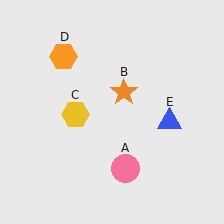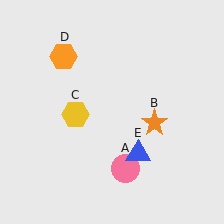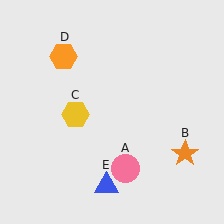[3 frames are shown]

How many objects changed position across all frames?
2 objects changed position: orange star (object B), blue triangle (object E).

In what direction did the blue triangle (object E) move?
The blue triangle (object E) moved down and to the left.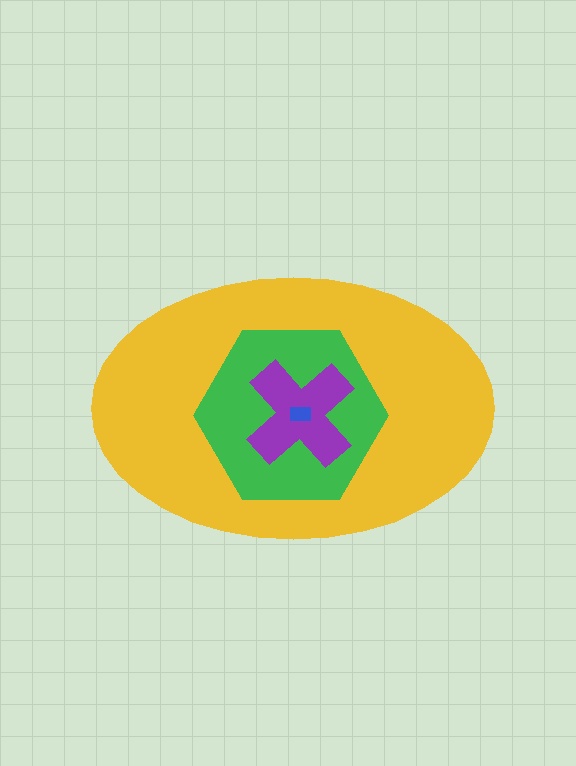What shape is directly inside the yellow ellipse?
The green hexagon.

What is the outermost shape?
The yellow ellipse.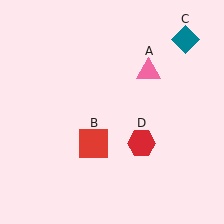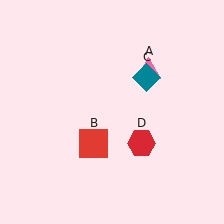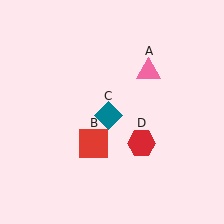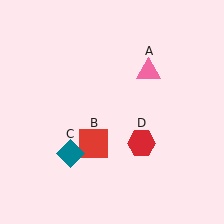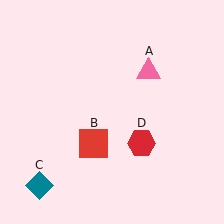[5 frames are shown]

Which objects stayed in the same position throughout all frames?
Pink triangle (object A) and red square (object B) and red hexagon (object D) remained stationary.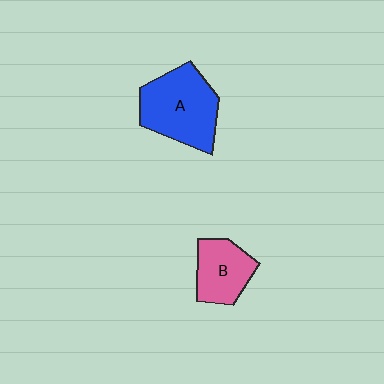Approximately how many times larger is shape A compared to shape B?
Approximately 1.6 times.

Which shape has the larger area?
Shape A (blue).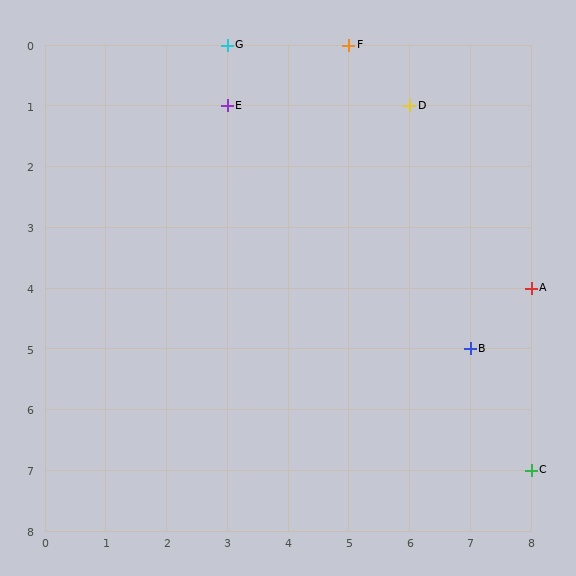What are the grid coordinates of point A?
Point A is at grid coordinates (8, 4).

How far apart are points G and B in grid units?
Points G and B are 4 columns and 5 rows apart (about 6.4 grid units diagonally).